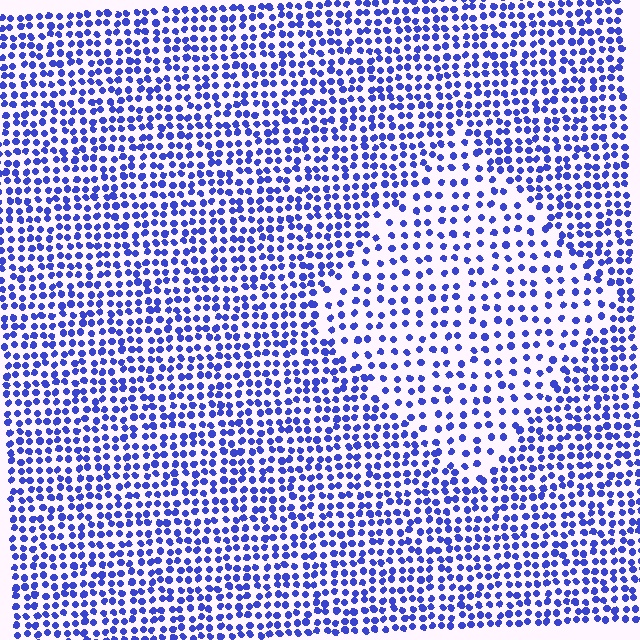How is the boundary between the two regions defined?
The boundary is defined by a change in element density (approximately 1.8x ratio). All elements are the same color, size, and shape.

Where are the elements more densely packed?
The elements are more densely packed outside the diamond boundary.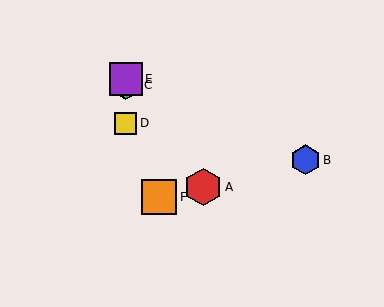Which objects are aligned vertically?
Objects C, D, E are aligned vertically.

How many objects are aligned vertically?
3 objects (C, D, E) are aligned vertically.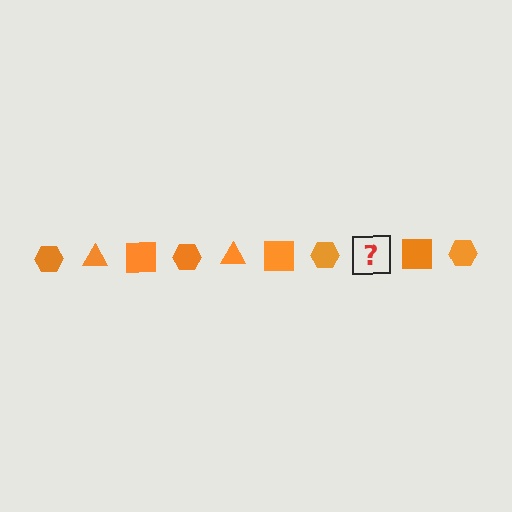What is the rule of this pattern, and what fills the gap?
The rule is that the pattern cycles through hexagon, triangle, square shapes in orange. The gap should be filled with an orange triangle.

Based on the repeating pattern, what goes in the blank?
The blank should be an orange triangle.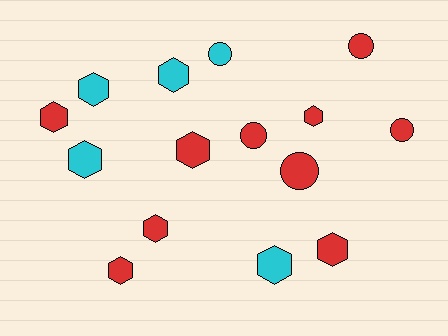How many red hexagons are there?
There are 6 red hexagons.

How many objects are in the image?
There are 15 objects.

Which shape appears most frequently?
Hexagon, with 10 objects.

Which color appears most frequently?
Red, with 10 objects.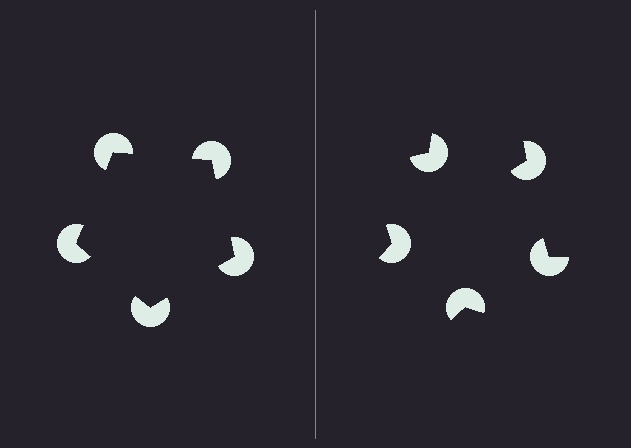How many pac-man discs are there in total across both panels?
10 — 5 on each side.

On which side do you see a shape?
An illusory pentagon appears on the left side. On the right side the wedge cuts are rotated, so no coherent shape forms.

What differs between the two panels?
The pac-man discs are positioned identically on both sides; only the wedge orientations differ. On the left they align to a pentagon; on the right they are misaligned.